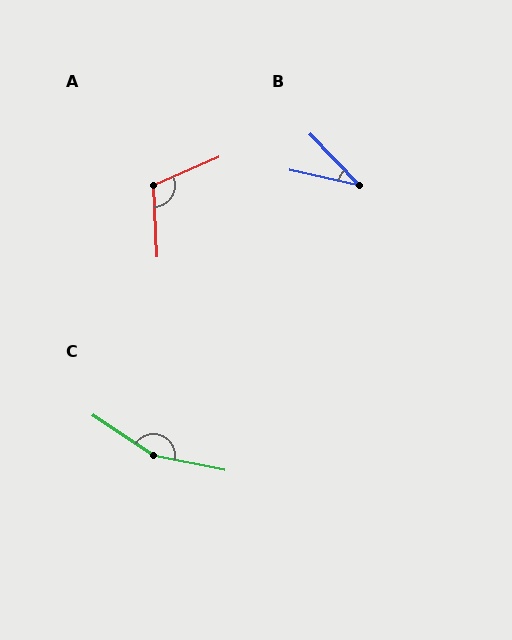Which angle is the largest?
C, at approximately 157 degrees.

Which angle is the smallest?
B, at approximately 33 degrees.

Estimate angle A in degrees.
Approximately 111 degrees.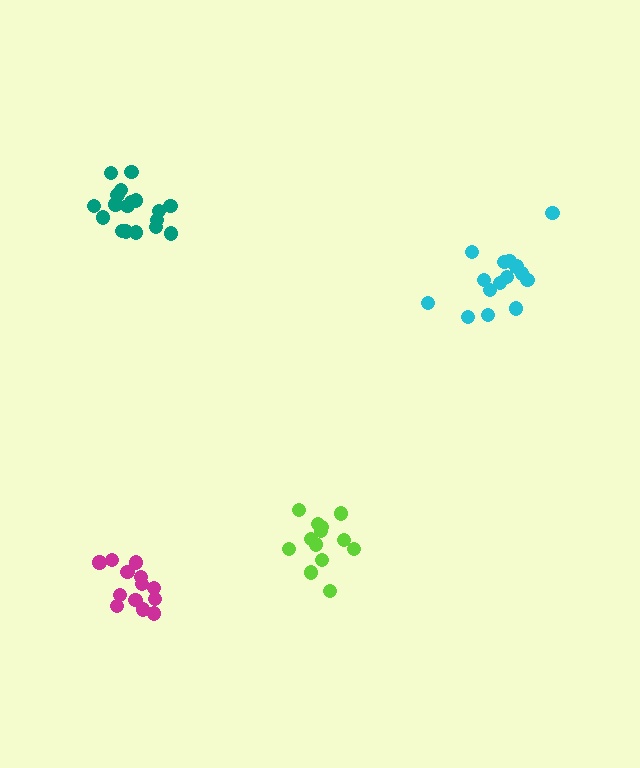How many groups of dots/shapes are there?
There are 4 groups.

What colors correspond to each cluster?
The clusters are colored: magenta, teal, cyan, lime.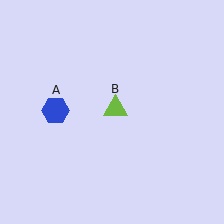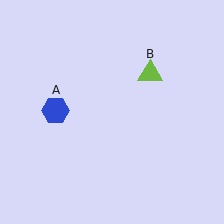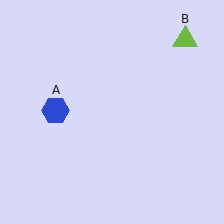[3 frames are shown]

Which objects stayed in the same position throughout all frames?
Blue hexagon (object A) remained stationary.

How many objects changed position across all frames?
1 object changed position: lime triangle (object B).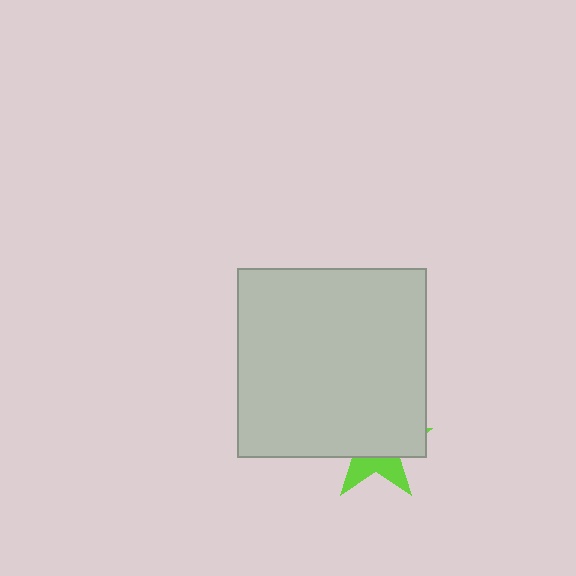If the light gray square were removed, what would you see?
You would see the complete lime star.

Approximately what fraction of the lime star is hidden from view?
Roughly 67% of the lime star is hidden behind the light gray square.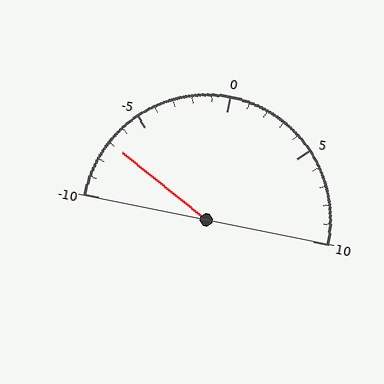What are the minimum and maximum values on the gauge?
The gauge ranges from -10 to 10.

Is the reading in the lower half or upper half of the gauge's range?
The reading is in the lower half of the range (-10 to 10).